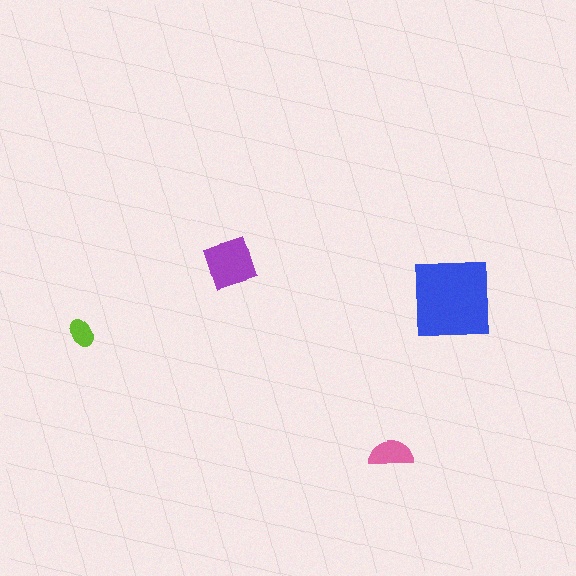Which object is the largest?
The blue square.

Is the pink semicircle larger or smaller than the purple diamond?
Smaller.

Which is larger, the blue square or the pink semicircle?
The blue square.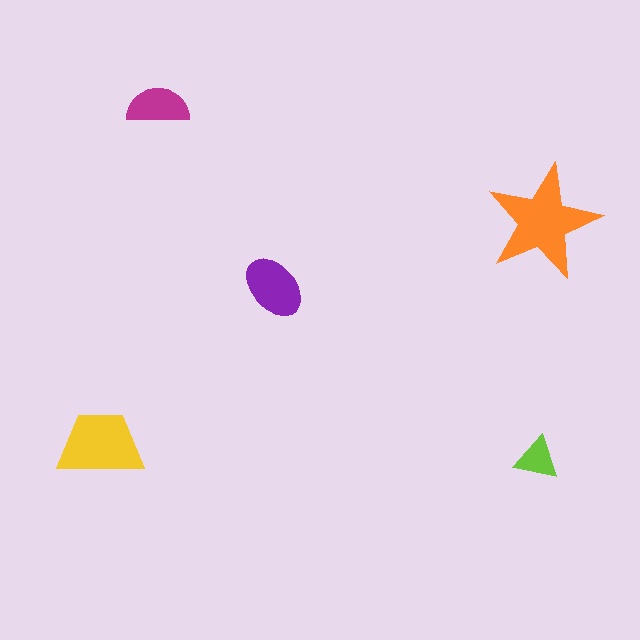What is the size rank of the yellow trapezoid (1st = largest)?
2nd.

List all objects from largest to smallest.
The orange star, the yellow trapezoid, the purple ellipse, the magenta semicircle, the lime triangle.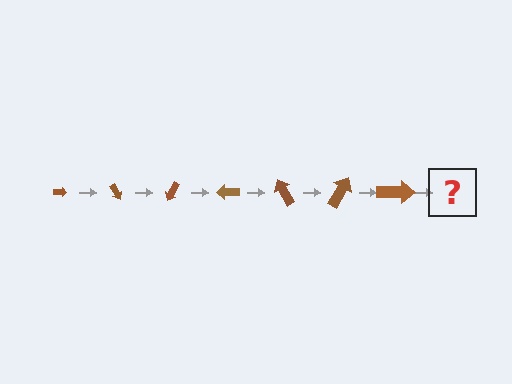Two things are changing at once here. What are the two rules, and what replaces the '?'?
The two rules are that the arrow grows larger each step and it rotates 60 degrees each step. The '?' should be an arrow, larger than the previous one and rotated 420 degrees from the start.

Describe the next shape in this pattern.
It should be an arrow, larger than the previous one and rotated 420 degrees from the start.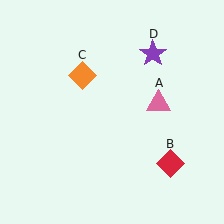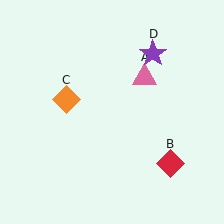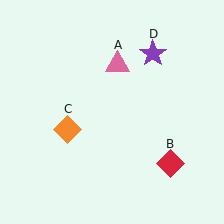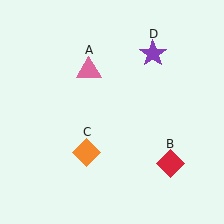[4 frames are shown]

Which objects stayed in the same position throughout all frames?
Red diamond (object B) and purple star (object D) remained stationary.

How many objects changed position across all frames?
2 objects changed position: pink triangle (object A), orange diamond (object C).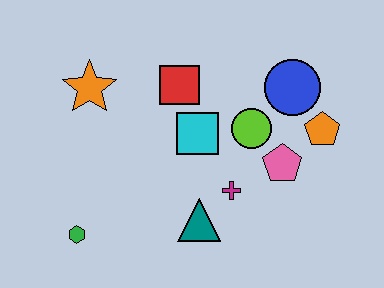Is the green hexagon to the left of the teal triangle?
Yes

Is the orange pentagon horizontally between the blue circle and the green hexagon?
No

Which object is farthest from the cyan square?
The green hexagon is farthest from the cyan square.